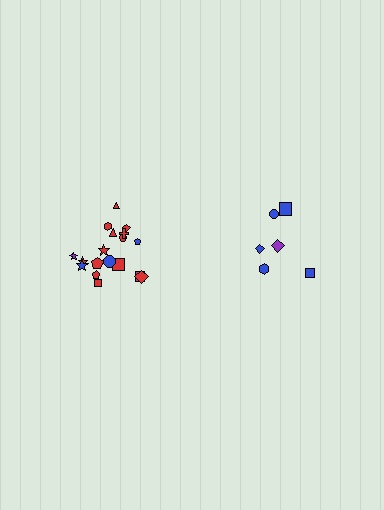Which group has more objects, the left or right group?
The left group.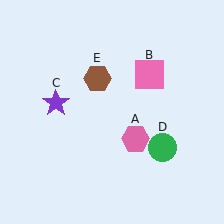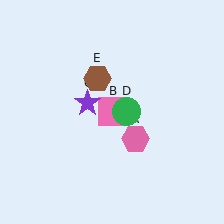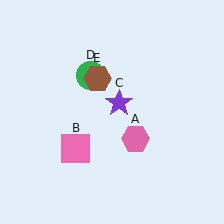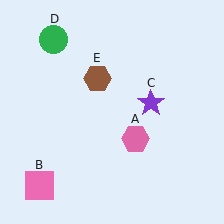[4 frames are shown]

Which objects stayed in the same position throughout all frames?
Pink hexagon (object A) and brown hexagon (object E) remained stationary.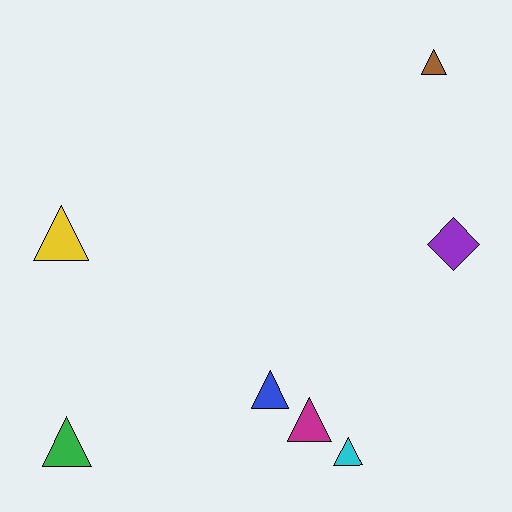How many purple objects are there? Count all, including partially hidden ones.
There is 1 purple object.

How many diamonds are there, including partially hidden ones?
There is 1 diamond.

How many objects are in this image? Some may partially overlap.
There are 7 objects.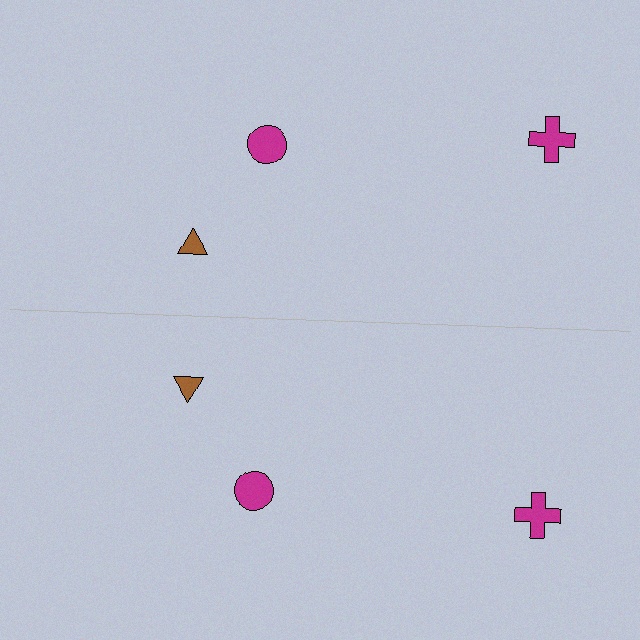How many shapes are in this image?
There are 6 shapes in this image.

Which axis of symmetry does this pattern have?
The pattern has a horizontal axis of symmetry running through the center of the image.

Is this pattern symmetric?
Yes, this pattern has bilateral (reflection) symmetry.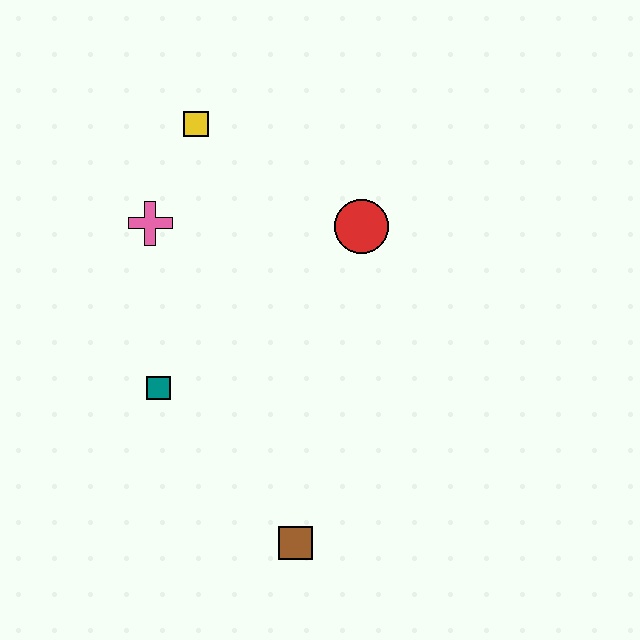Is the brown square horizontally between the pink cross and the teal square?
No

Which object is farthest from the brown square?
The yellow square is farthest from the brown square.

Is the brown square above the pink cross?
No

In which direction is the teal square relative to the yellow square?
The teal square is below the yellow square.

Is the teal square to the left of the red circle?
Yes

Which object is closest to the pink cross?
The yellow square is closest to the pink cross.